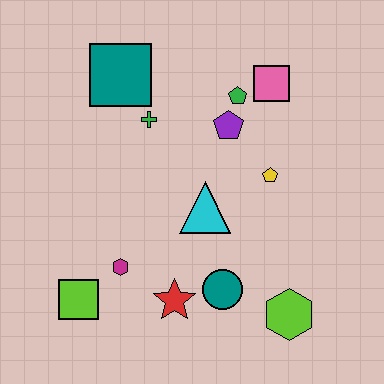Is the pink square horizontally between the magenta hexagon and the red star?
No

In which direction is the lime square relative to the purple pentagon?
The lime square is below the purple pentagon.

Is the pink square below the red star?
No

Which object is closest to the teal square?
The green cross is closest to the teal square.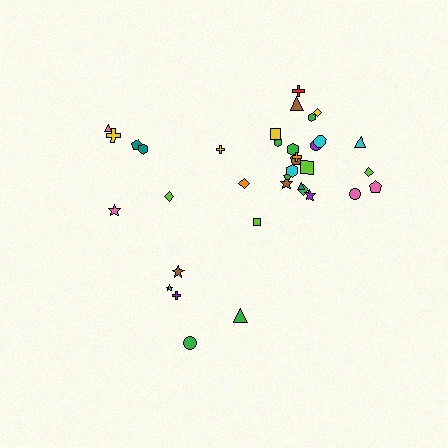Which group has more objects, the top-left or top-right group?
The top-right group.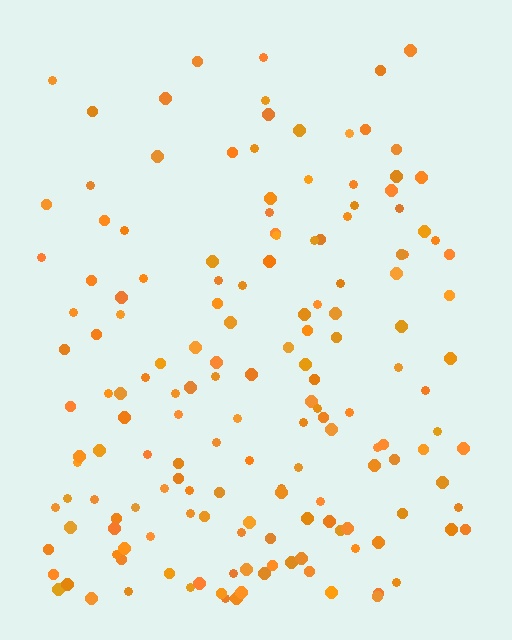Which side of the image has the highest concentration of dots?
The bottom.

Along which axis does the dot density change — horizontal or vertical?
Vertical.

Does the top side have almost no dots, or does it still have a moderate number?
Still a moderate number, just noticeably fewer than the bottom.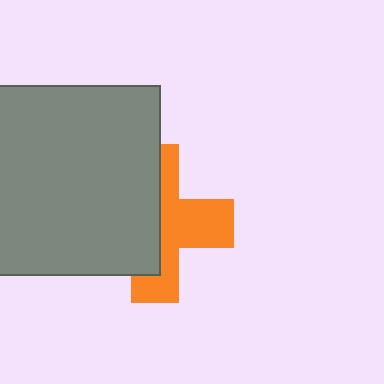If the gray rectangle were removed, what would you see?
You would see the complete orange cross.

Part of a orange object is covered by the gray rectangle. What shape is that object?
It is a cross.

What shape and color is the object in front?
The object in front is a gray rectangle.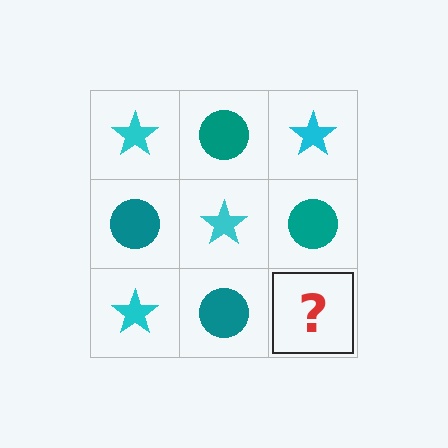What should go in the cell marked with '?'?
The missing cell should contain a cyan star.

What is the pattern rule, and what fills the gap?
The rule is that it alternates cyan star and teal circle in a checkerboard pattern. The gap should be filled with a cyan star.